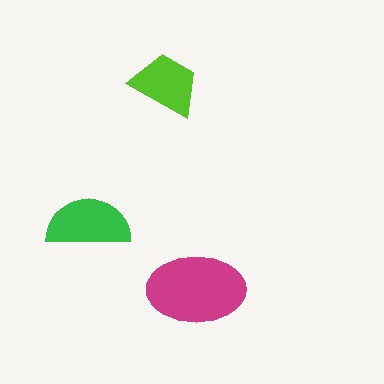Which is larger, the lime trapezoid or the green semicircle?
The green semicircle.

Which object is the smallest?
The lime trapezoid.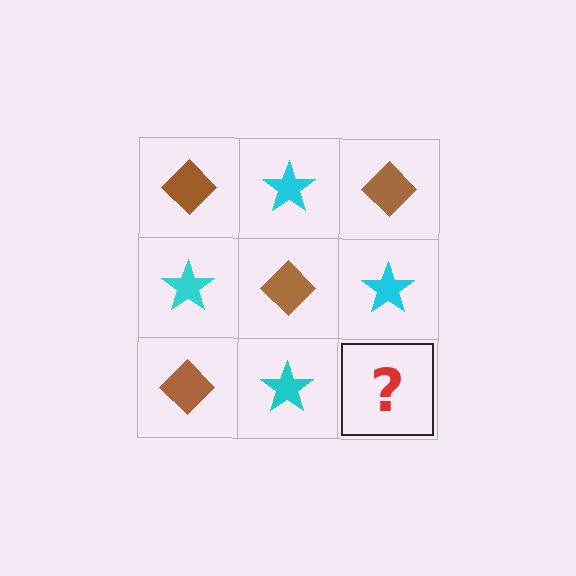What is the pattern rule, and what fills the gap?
The rule is that it alternates brown diamond and cyan star in a checkerboard pattern. The gap should be filled with a brown diamond.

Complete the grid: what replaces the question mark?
The question mark should be replaced with a brown diamond.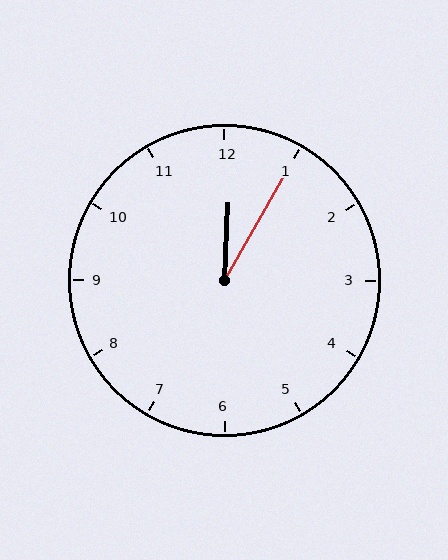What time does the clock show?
12:05.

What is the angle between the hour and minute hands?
Approximately 28 degrees.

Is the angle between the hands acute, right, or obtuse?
It is acute.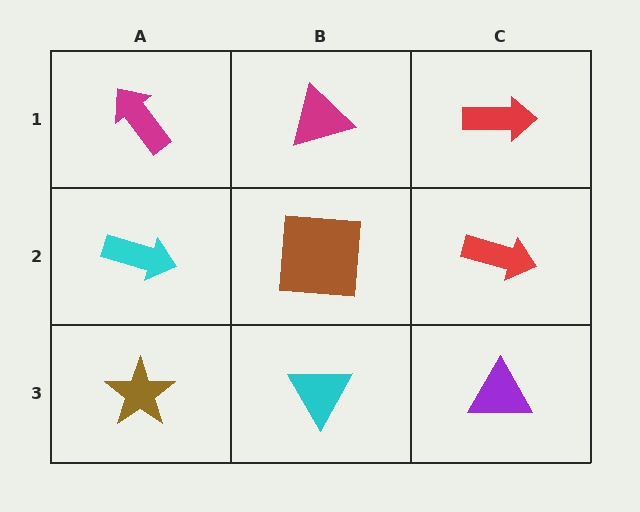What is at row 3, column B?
A cyan triangle.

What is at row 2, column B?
A brown square.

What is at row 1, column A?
A magenta arrow.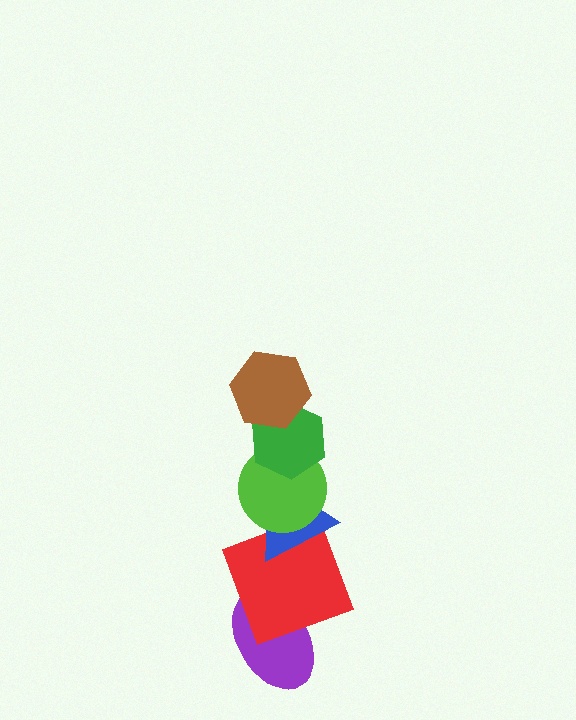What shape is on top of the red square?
The blue triangle is on top of the red square.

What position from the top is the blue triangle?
The blue triangle is 4th from the top.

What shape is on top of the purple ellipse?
The red square is on top of the purple ellipse.